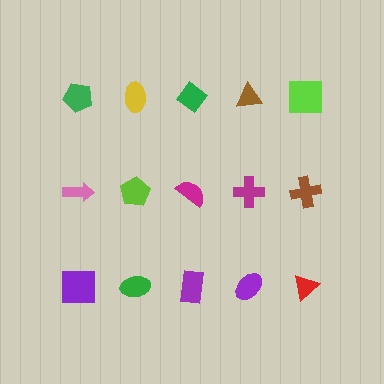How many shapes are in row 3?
5 shapes.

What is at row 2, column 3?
A magenta semicircle.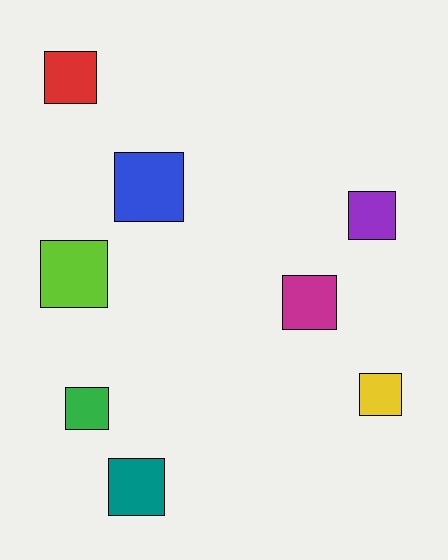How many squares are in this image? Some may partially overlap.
There are 8 squares.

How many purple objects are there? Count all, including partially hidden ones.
There is 1 purple object.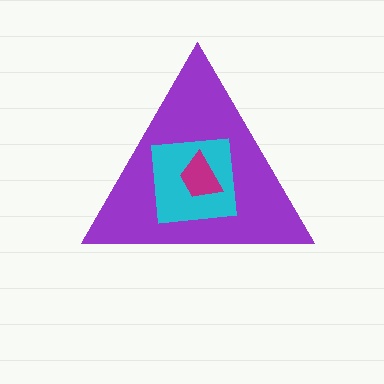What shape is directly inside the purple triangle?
The cyan square.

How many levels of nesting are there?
3.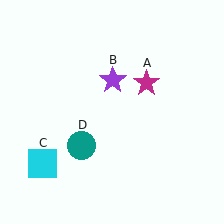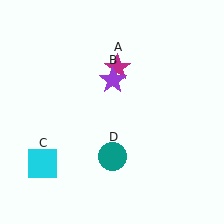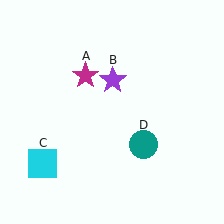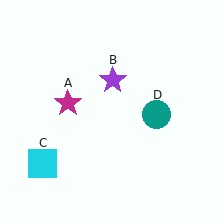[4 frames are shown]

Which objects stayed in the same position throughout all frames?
Purple star (object B) and cyan square (object C) remained stationary.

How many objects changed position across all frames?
2 objects changed position: magenta star (object A), teal circle (object D).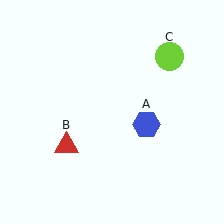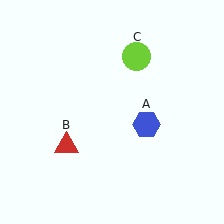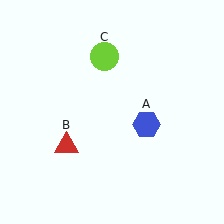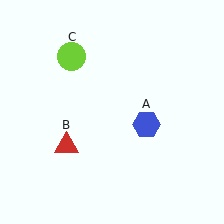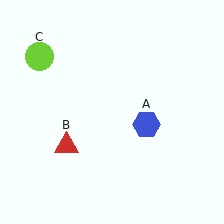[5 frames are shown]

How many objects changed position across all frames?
1 object changed position: lime circle (object C).